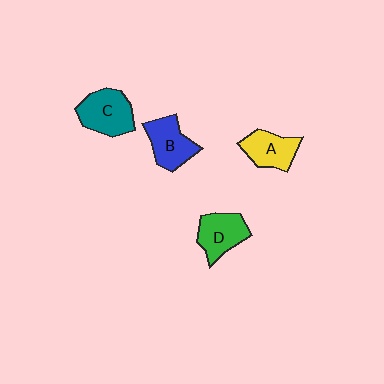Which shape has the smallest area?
Shape A (yellow).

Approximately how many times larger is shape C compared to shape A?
Approximately 1.2 times.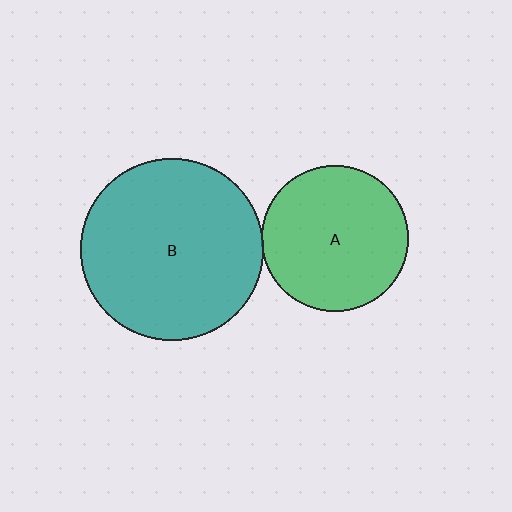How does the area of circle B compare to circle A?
Approximately 1.5 times.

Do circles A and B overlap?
Yes.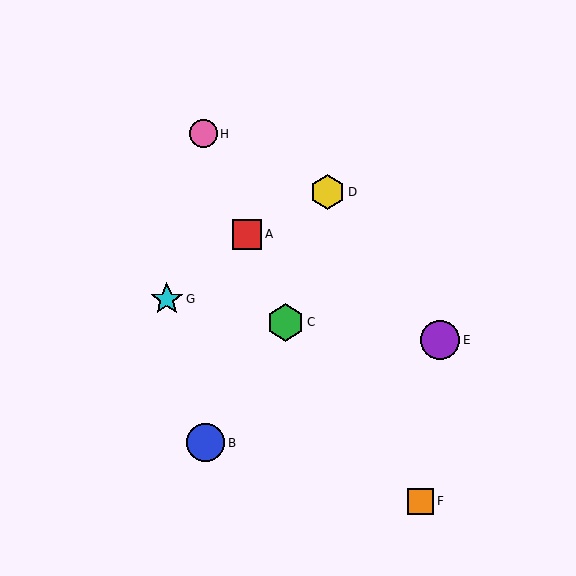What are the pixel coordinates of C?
Object C is at (286, 322).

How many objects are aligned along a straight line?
3 objects (A, C, H) are aligned along a straight line.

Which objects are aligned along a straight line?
Objects A, C, H are aligned along a straight line.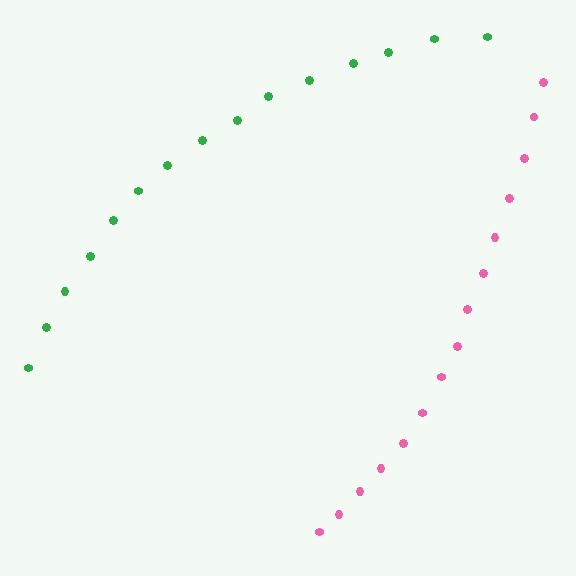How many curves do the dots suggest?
There are 2 distinct paths.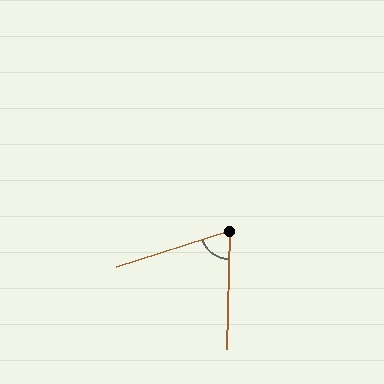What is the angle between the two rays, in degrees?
Approximately 70 degrees.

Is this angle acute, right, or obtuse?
It is acute.